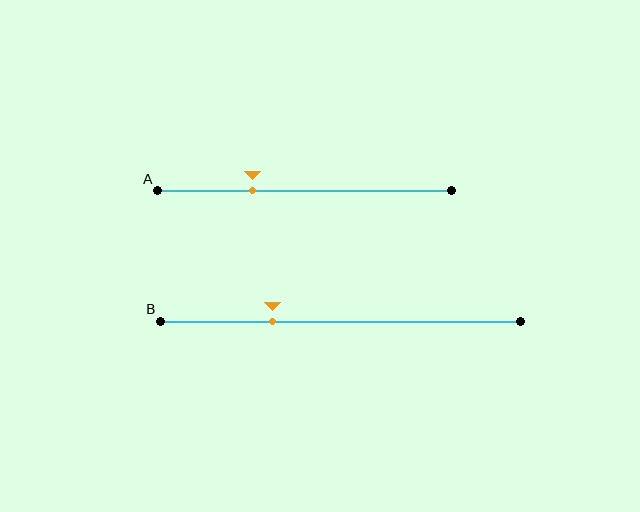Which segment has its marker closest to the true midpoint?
Segment A has its marker closest to the true midpoint.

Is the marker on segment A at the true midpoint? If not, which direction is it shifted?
No, the marker on segment A is shifted to the left by about 18% of the segment length.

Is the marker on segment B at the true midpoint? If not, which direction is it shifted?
No, the marker on segment B is shifted to the left by about 19% of the segment length.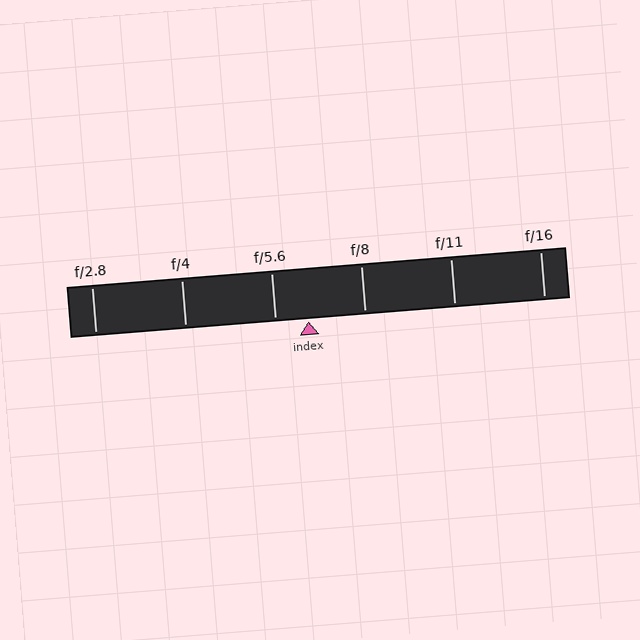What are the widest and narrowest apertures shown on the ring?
The widest aperture shown is f/2.8 and the narrowest is f/16.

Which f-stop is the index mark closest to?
The index mark is closest to f/5.6.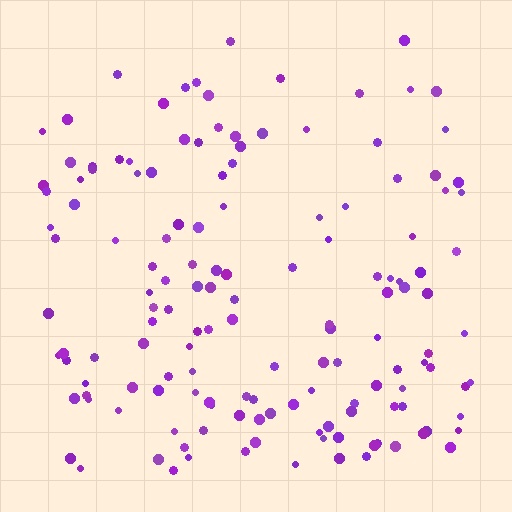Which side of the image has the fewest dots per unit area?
The top.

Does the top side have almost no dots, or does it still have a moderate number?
Still a moderate number, just noticeably fewer than the bottom.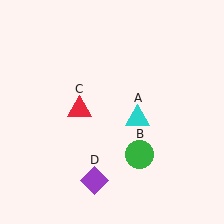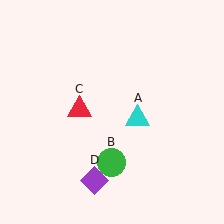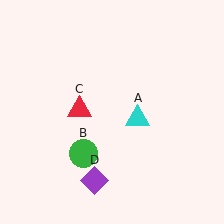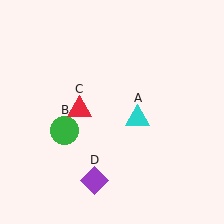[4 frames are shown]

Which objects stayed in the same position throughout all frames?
Cyan triangle (object A) and red triangle (object C) and purple diamond (object D) remained stationary.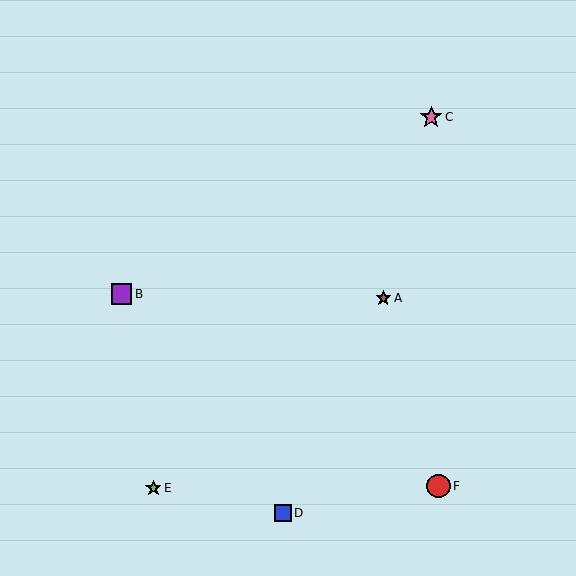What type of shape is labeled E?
Shape E is a lime star.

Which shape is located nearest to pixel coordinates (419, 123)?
The pink star (labeled C) at (431, 117) is nearest to that location.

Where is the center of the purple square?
The center of the purple square is at (121, 294).